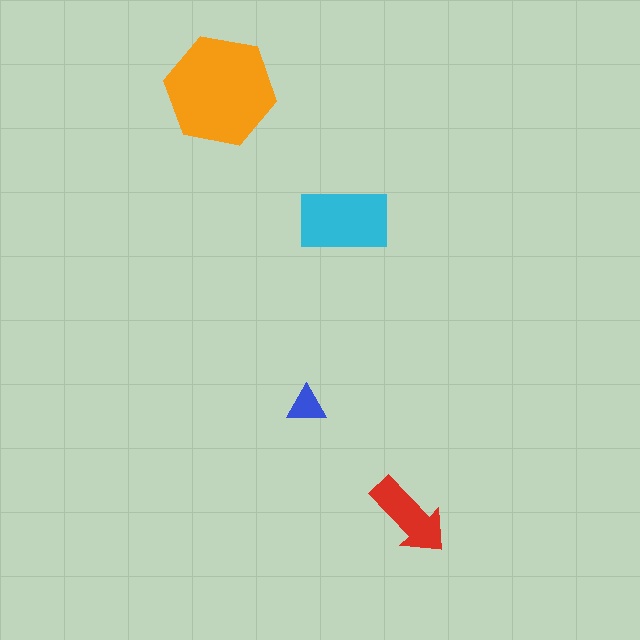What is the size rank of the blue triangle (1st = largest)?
4th.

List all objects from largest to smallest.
The orange hexagon, the cyan rectangle, the red arrow, the blue triangle.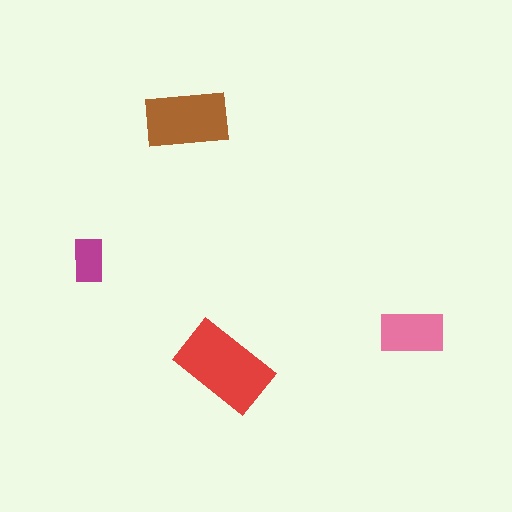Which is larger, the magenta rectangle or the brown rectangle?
The brown one.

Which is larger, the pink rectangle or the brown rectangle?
The brown one.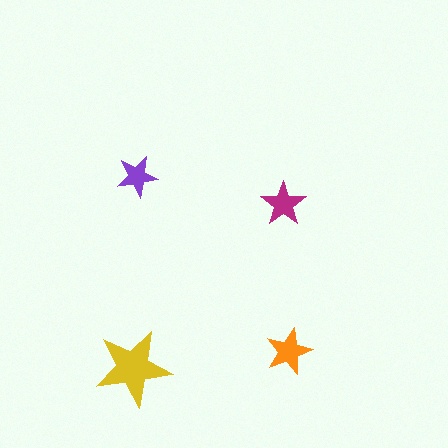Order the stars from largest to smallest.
the yellow one, the orange one, the magenta one, the purple one.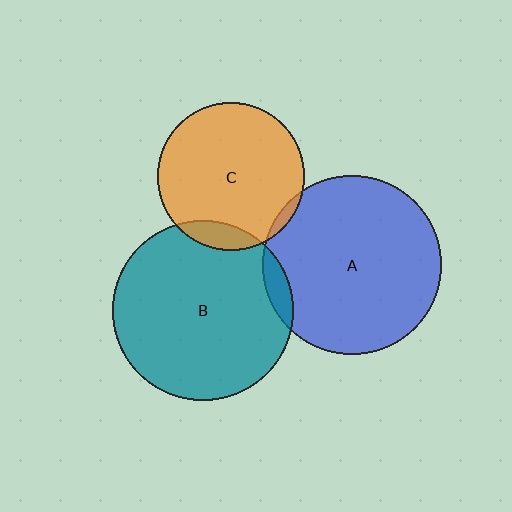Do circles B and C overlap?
Yes.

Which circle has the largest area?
Circle B (teal).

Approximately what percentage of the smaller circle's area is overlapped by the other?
Approximately 10%.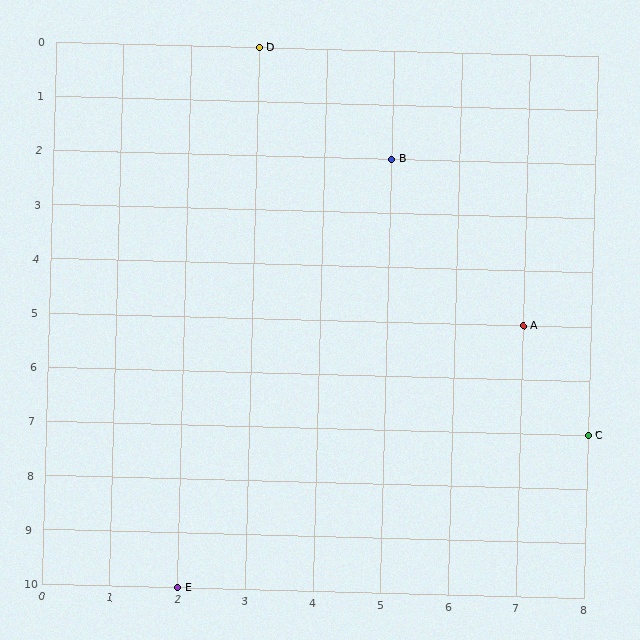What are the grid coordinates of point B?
Point B is at grid coordinates (5, 2).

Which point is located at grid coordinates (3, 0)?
Point D is at (3, 0).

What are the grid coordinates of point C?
Point C is at grid coordinates (8, 7).